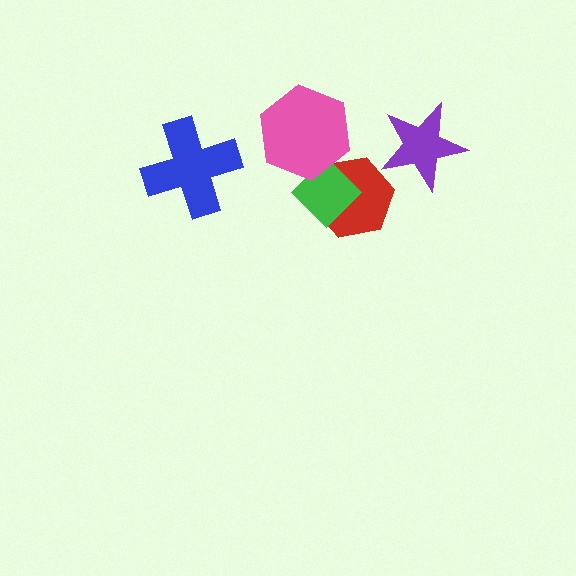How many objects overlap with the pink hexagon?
2 objects overlap with the pink hexagon.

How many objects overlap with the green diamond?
2 objects overlap with the green diamond.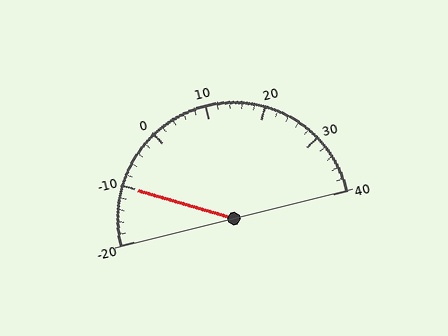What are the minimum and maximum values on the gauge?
The gauge ranges from -20 to 40.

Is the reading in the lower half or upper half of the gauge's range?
The reading is in the lower half of the range (-20 to 40).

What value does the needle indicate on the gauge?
The needle indicates approximately -10.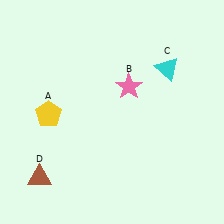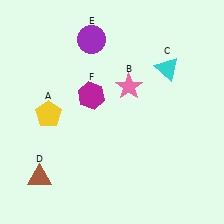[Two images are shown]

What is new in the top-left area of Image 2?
A purple circle (E) was added in the top-left area of Image 2.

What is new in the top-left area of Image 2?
A magenta hexagon (F) was added in the top-left area of Image 2.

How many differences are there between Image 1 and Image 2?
There are 2 differences between the two images.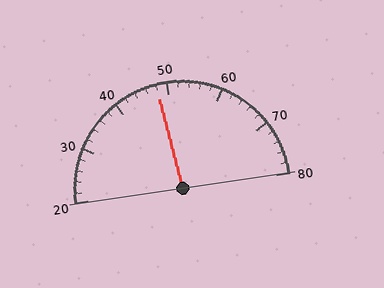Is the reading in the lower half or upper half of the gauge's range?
The reading is in the lower half of the range (20 to 80).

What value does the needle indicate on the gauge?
The needle indicates approximately 48.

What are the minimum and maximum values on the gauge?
The gauge ranges from 20 to 80.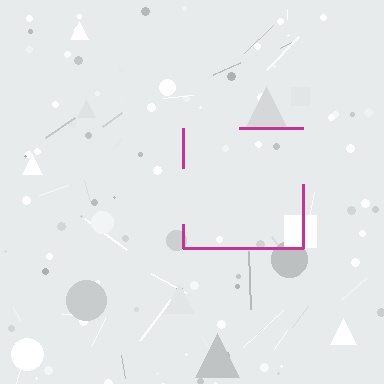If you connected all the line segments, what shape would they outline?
They would outline a square.